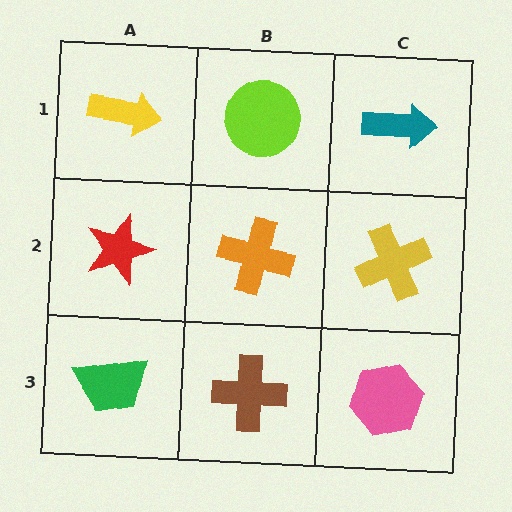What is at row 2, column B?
An orange cross.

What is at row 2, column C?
A yellow cross.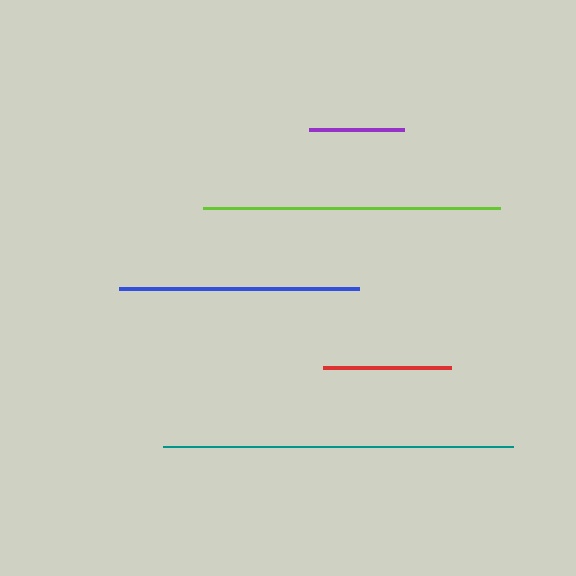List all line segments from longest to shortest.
From longest to shortest: teal, lime, blue, red, purple.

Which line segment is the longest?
The teal line is the longest at approximately 350 pixels.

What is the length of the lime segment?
The lime segment is approximately 297 pixels long.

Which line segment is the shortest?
The purple line is the shortest at approximately 95 pixels.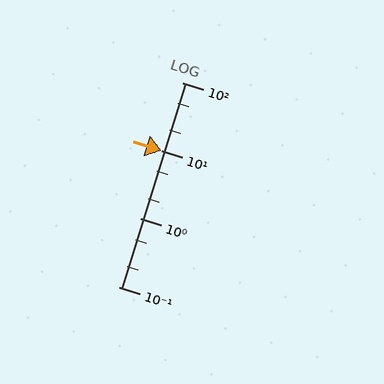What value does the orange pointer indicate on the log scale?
The pointer indicates approximately 10.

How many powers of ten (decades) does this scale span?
The scale spans 3 decades, from 0.1 to 100.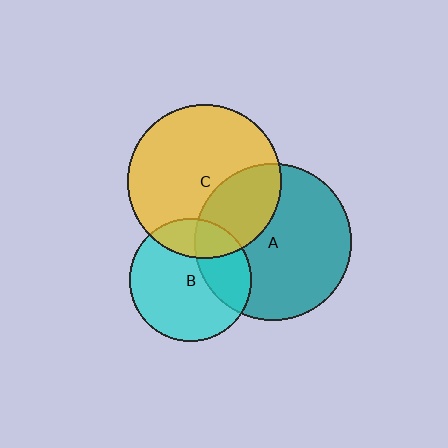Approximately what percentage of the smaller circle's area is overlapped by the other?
Approximately 30%.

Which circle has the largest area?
Circle A (teal).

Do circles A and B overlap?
Yes.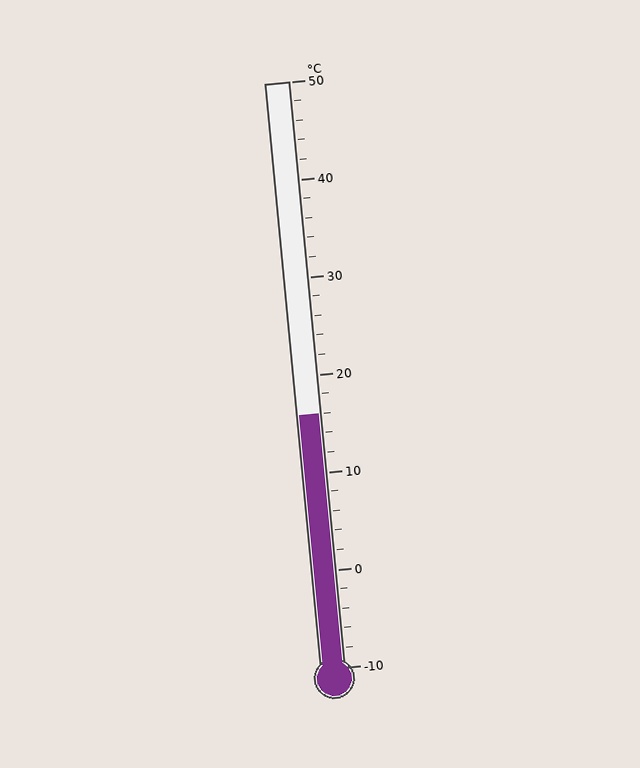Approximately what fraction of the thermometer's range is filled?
The thermometer is filled to approximately 45% of its range.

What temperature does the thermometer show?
The thermometer shows approximately 16°C.